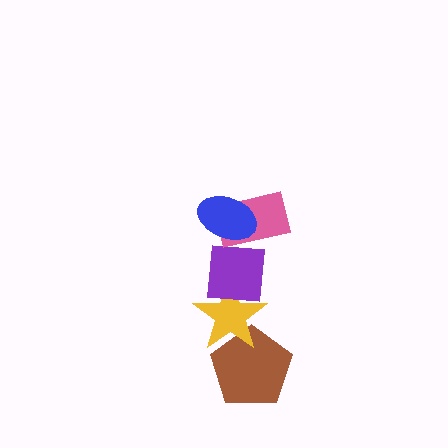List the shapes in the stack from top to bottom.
From top to bottom: the blue ellipse, the pink rectangle, the purple square, the yellow star, the brown pentagon.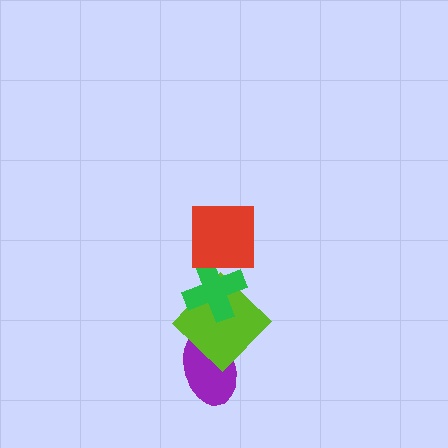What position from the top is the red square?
The red square is 1st from the top.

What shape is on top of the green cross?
The red square is on top of the green cross.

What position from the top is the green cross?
The green cross is 2nd from the top.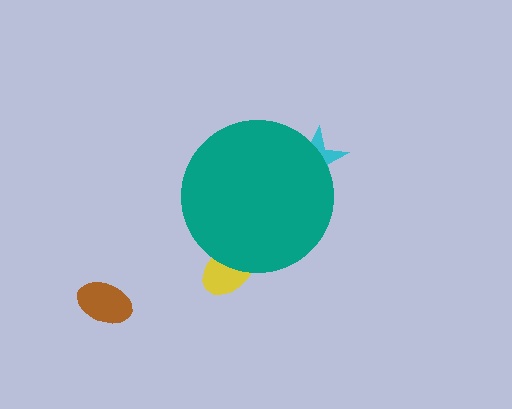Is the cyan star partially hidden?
Yes, the cyan star is partially hidden behind the teal circle.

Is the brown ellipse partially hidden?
No, the brown ellipse is fully visible.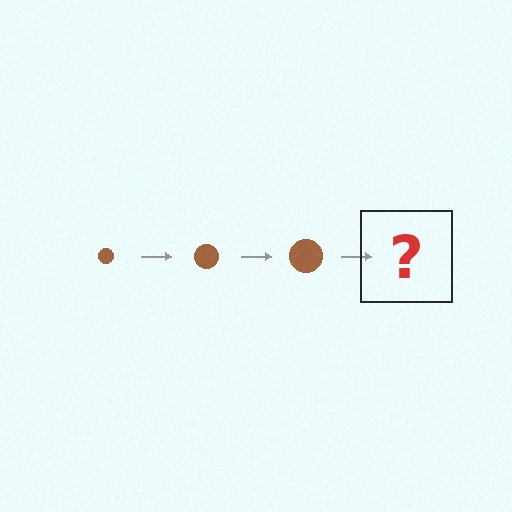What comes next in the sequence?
The next element should be a brown circle, larger than the previous one.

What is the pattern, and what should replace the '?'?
The pattern is that the circle gets progressively larger each step. The '?' should be a brown circle, larger than the previous one.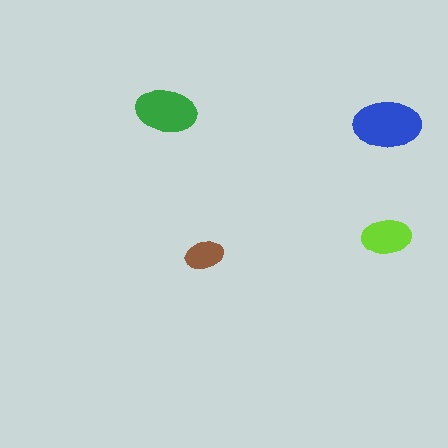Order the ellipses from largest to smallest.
the blue one, the green one, the lime one, the brown one.